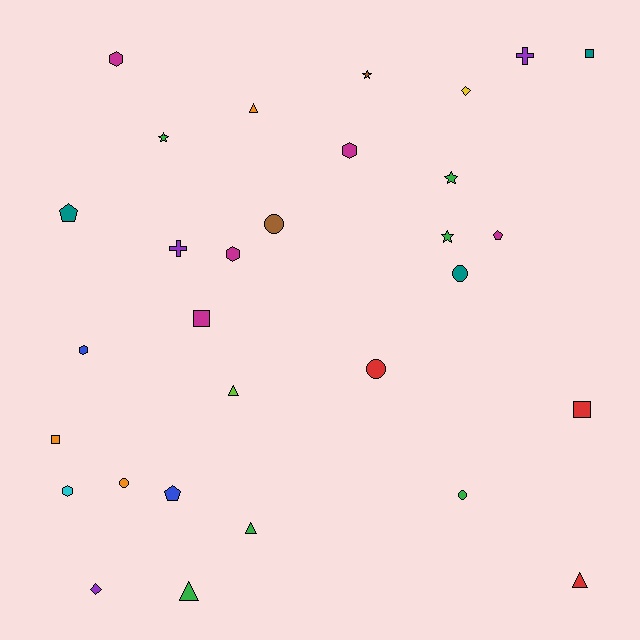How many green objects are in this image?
There are 6 green objects.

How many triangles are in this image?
There are 5 triangles.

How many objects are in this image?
There are 30 objects.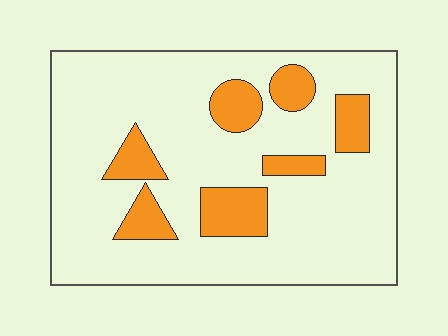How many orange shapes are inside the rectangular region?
7.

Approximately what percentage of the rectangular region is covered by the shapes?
Approximately 20%.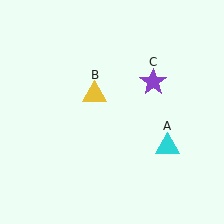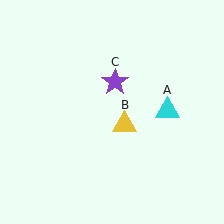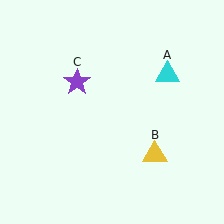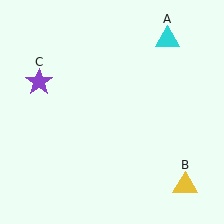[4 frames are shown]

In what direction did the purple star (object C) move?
The purple star (object C) moved left.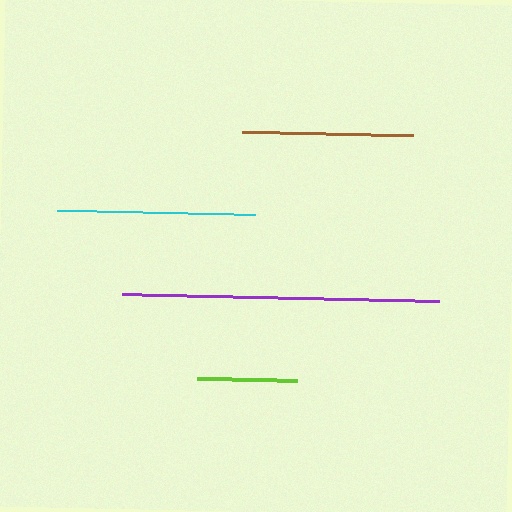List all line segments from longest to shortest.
From longest to shortest: purple, cyan, brown, lime.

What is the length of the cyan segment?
The cyan segment is approximately 198 pixels long.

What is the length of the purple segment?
The purple segment is approximately 318 pixels long.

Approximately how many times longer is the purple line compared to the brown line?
The purple line is approximately 1.9 times the length of the brown line.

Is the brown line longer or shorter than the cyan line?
The cyan line is longer than the brown line.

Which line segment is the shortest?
The lime line is the shortest at approximately 100 pixels.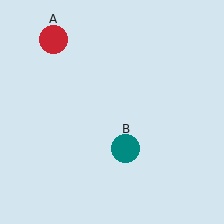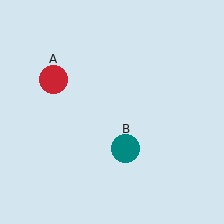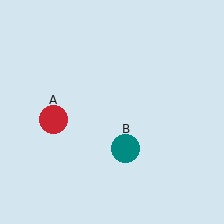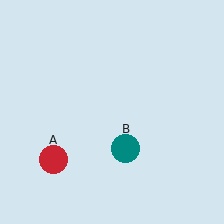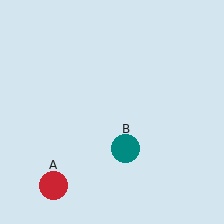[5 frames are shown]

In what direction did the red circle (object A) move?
The red circle (object A) moved down.